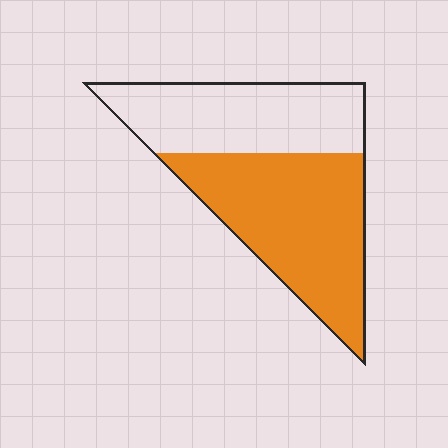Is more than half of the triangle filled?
Yes.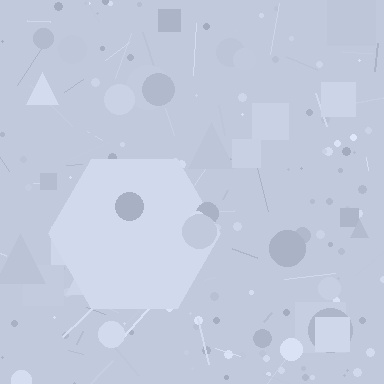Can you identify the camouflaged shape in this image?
The camouflaged shape is a hexagon.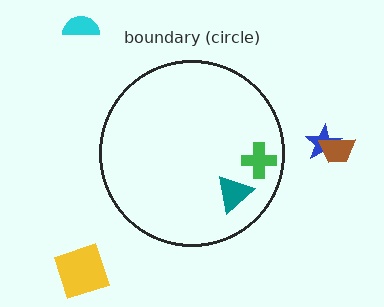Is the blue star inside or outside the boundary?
Outside.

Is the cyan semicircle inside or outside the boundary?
Outside.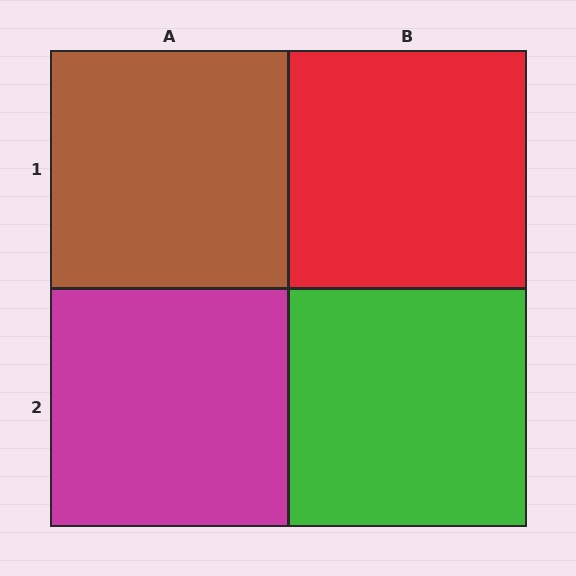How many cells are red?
1 cell is red.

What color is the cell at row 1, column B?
Red.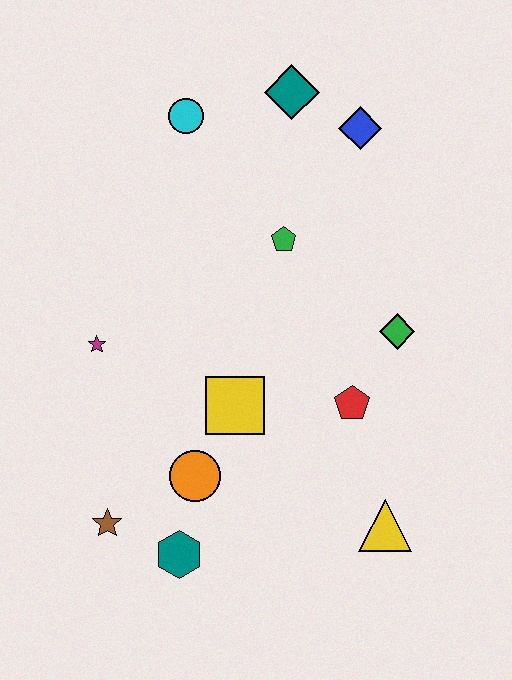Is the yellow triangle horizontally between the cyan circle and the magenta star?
No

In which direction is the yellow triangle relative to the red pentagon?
The yellow triangle is below the red pentagon.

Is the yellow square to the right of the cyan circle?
Yes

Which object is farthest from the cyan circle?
The yellow triangle is farthest from the cyan circle.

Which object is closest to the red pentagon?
The green diamond is closest to the red pentagon.